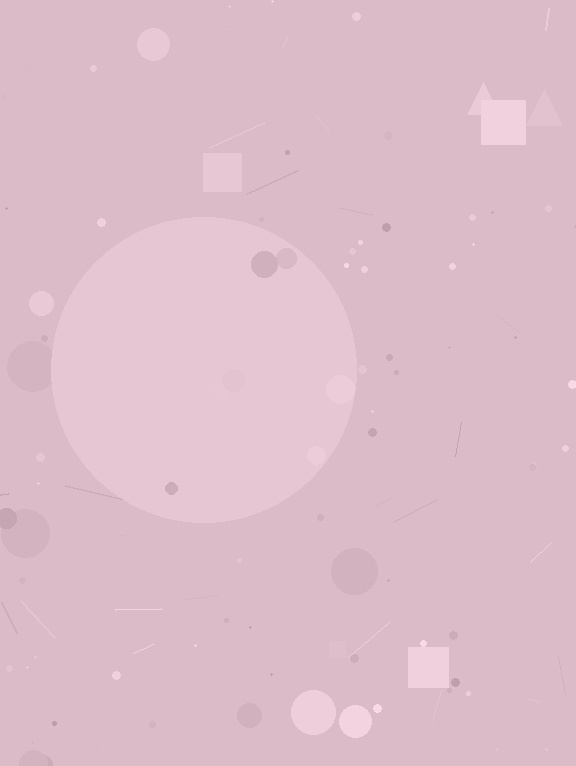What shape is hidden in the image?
A circle is hidden in the image.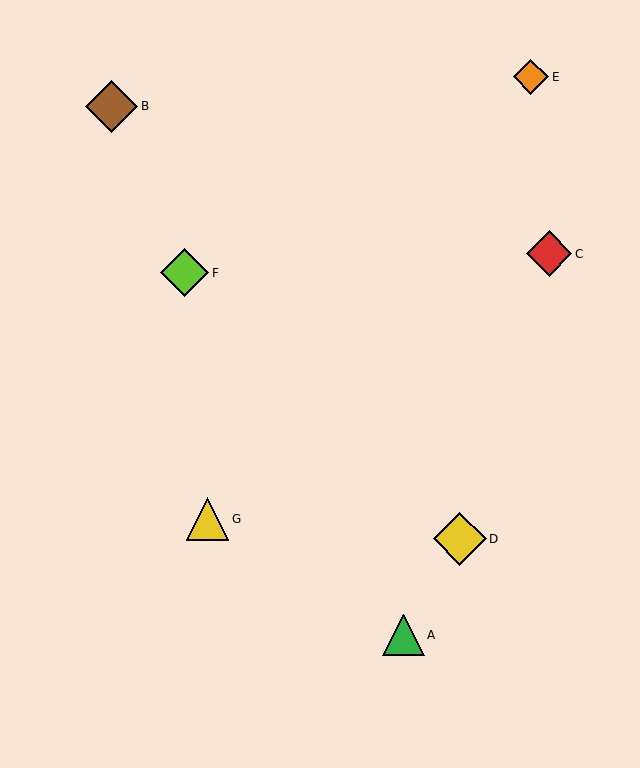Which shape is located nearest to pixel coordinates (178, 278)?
The lime diamond (labeled F) at (185, 273) is nearest to that location.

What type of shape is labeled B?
Shape B is a brown diamond.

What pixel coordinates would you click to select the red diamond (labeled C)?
Click at (549, 254) to select the red diamond C.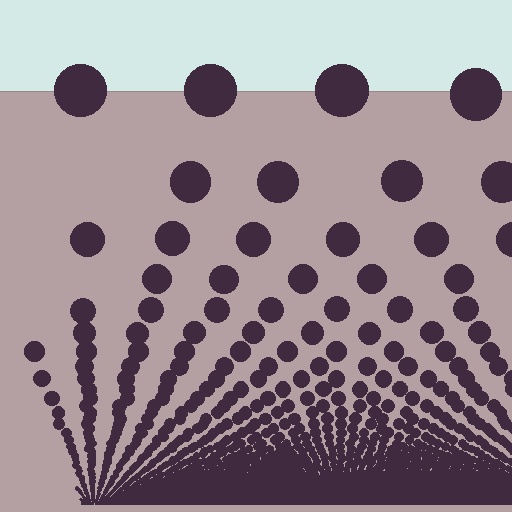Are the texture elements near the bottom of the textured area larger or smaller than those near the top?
Smaller. The gradient is inverted — elements near the bottom are smaller and denser.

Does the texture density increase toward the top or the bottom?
Density increases toward the bottom.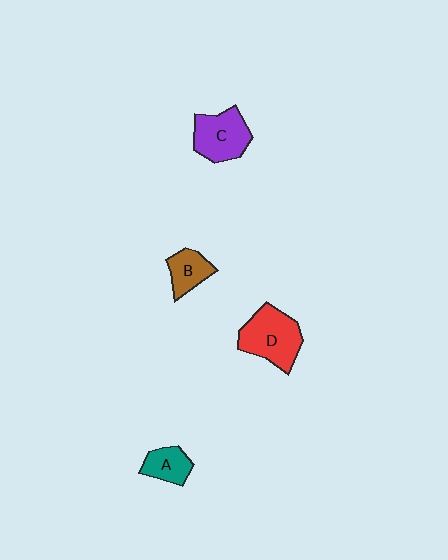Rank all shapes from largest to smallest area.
From largest to smallest: D (red), C (purple), B (brown), A (teal).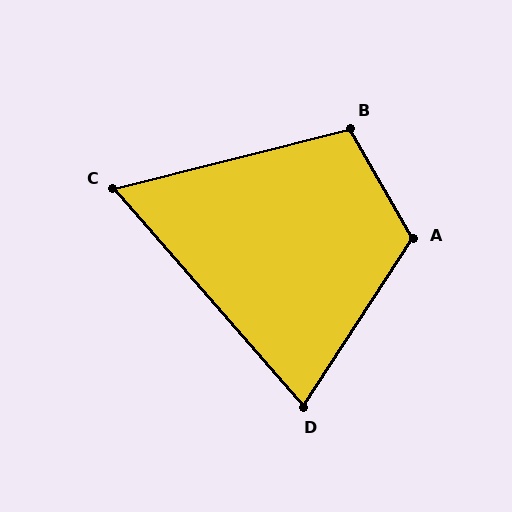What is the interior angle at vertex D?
Approximately 74 degrees (acute).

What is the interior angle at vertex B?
Approximately 106 degrees (obtuse).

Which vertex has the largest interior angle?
A, at approximately 117 degrees.